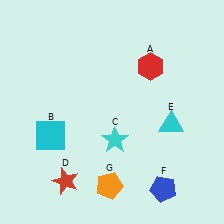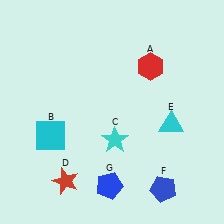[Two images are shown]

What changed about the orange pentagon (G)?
In Image 1, G is orange. In Image 2, it changed to blue.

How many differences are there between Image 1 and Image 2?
There is 1 difference between the two images.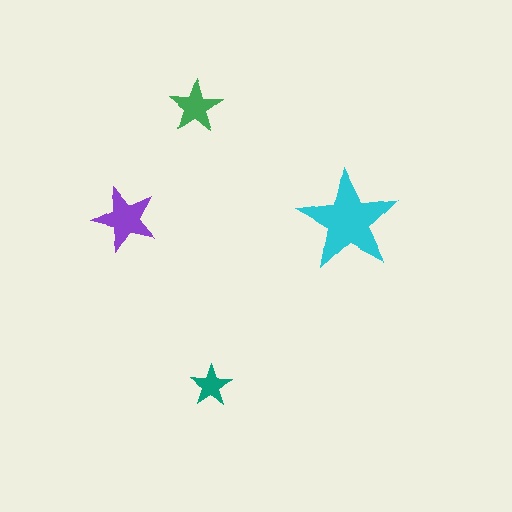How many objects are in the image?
There are 4 objects in the image.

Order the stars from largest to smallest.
the cyan one, the purple one, the green one, the teal one.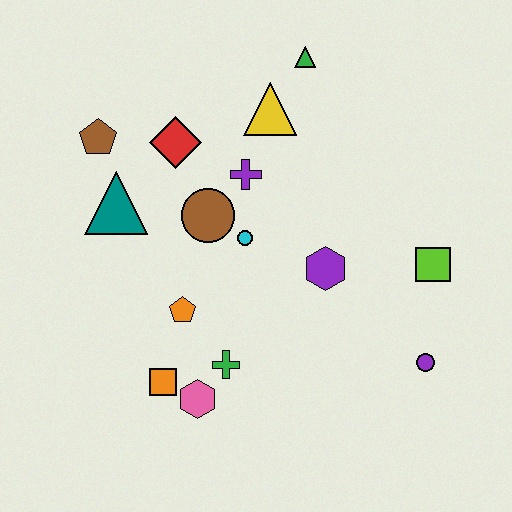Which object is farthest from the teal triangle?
The purple circle is farthest from the teal triangle.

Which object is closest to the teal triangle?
The brown pentagon is closest to the teal triangle.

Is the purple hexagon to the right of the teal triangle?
Yes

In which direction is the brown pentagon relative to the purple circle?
The brown pentagon is to the left of the purple circle.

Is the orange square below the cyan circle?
Yes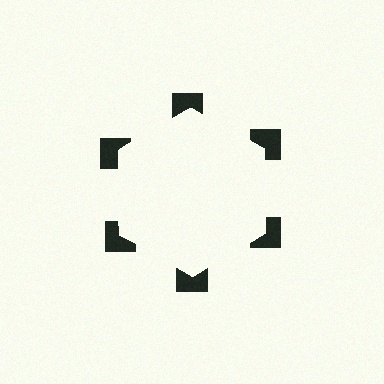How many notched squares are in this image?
There are 6 — one at each vertex of the illusory hexagon.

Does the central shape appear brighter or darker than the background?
It typically appears slightly brighter than the background, even though no actual brightness change is drawn.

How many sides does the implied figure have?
6 sides.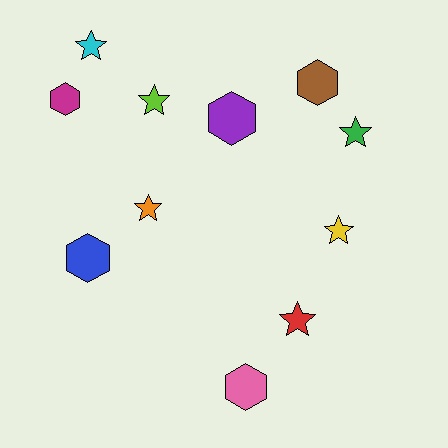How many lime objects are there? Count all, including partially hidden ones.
There is 1 lime object.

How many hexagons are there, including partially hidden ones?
There are 5 hexagons.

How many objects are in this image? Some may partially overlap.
There are 11 objects.